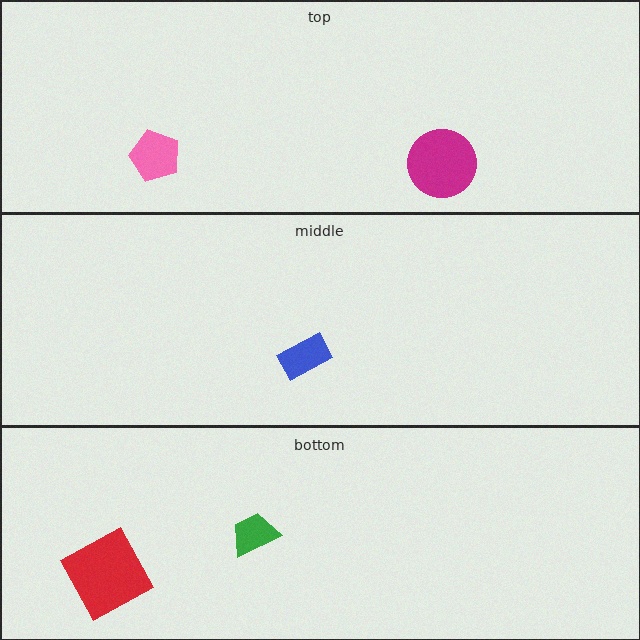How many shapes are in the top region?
2.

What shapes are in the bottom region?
The green trapezoid, the red square.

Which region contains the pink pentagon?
The top region.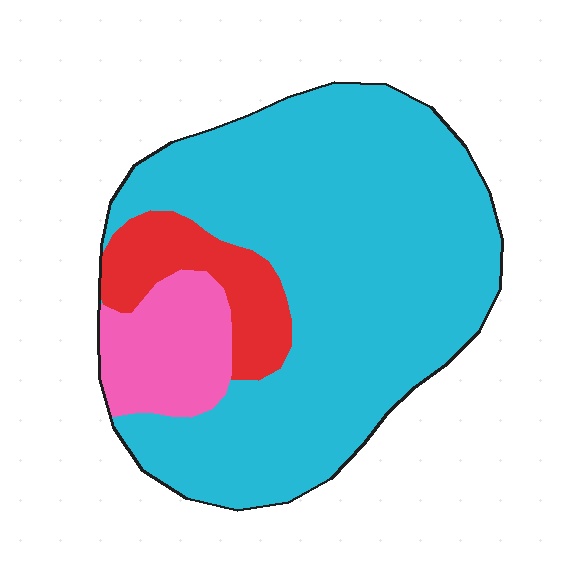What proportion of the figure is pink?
Pink takes up about one eighth (1/8) of the figure.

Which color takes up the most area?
Cyan, at roughly 75%.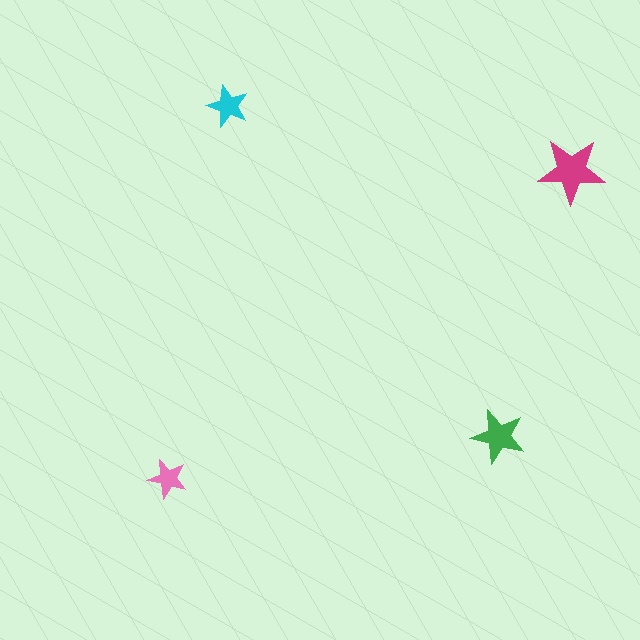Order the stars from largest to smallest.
the magenta one, the green one, the cyan one, the pink one.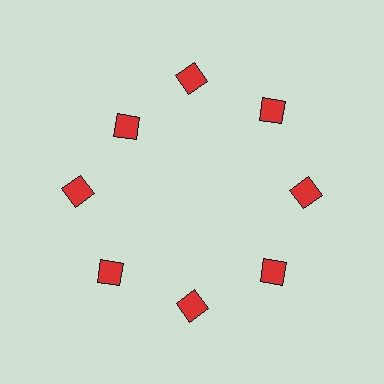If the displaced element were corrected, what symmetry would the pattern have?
It would have 8-fold rotational symmetry — the pattern would map onto itself every 45 degrees.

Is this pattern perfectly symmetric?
No. The 8 red squares are arranged in a ring, but one element near the 10 o'clock position is pulled inward toward the center, breaking the 8-fold rotational symmetry.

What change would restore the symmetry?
The symmetry would be restored by moving it outward, back onto the ring so that all 8 squares sit at equal angles and equal distance from the center.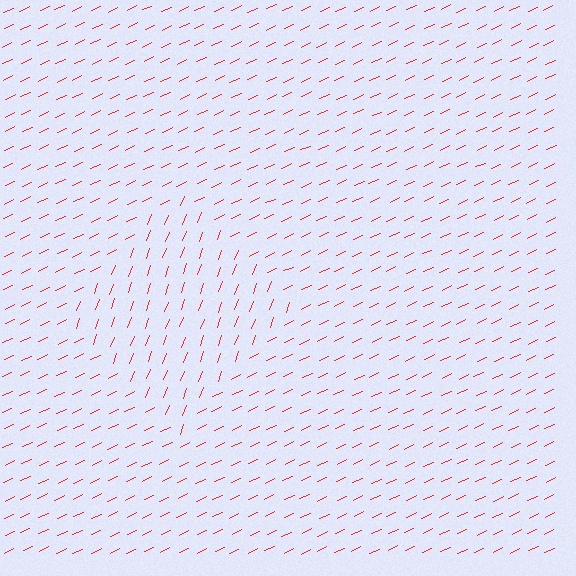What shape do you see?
I see a diamond.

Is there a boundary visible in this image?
Yes, there is a texture boundary formed by a change in line orientation.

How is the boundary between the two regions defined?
The boundary is defined purely by a change in line orientation (approximately 45 degrees difference). All lines are the same color and thickness.